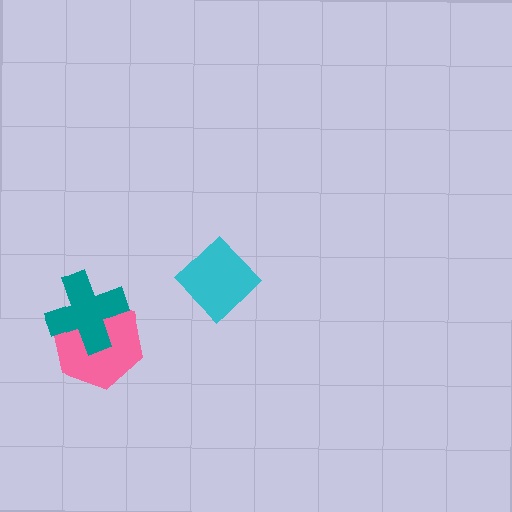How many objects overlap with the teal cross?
1 object overlaps with the teal cross.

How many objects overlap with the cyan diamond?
0 objects overlap with the cyan diamond.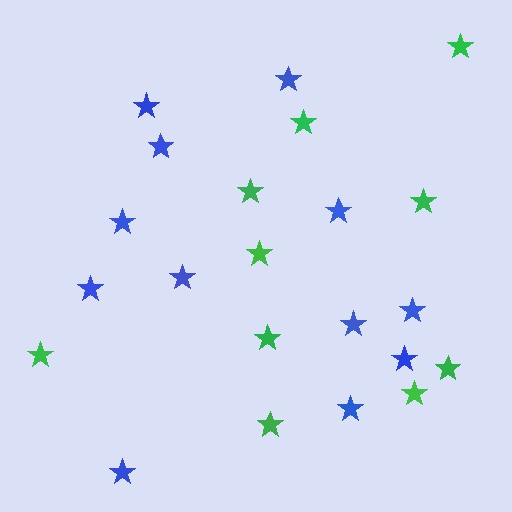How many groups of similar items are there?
There are 2 groups: one group of blue stars (12) and one group of green stars (10).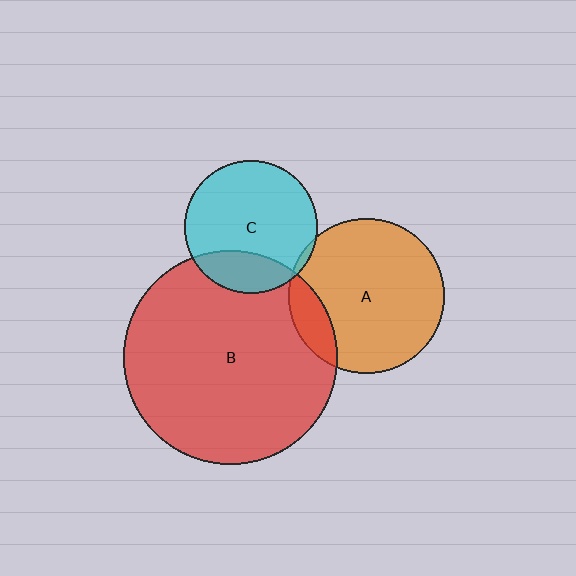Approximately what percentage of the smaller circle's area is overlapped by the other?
Approximately 20%.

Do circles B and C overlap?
Yes.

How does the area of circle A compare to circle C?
Approximately 1.4 times.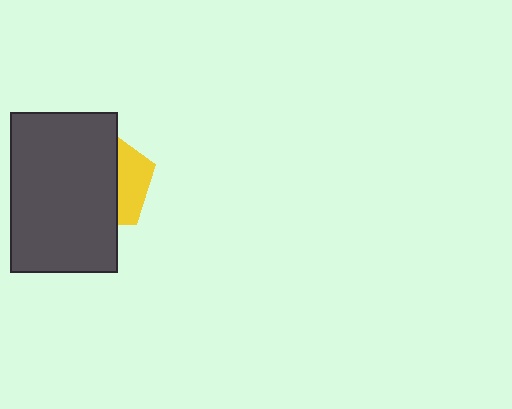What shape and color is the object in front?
The object in front is a dark gray rectangle.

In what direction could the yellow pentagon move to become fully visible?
The yellow pentagon could move right. That would shift it out from behind the dark gray rectangle entirely.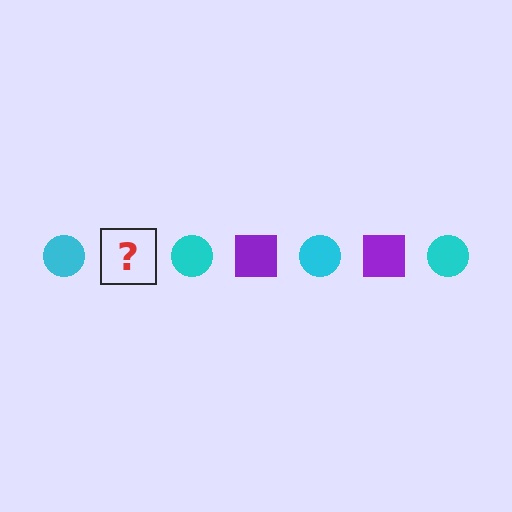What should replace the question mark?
The question mark should be replaced with a purple square.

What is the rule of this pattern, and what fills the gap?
The rule is that the pattern alternates between cyan circle and purple square. The gap should be filled with a purple square.